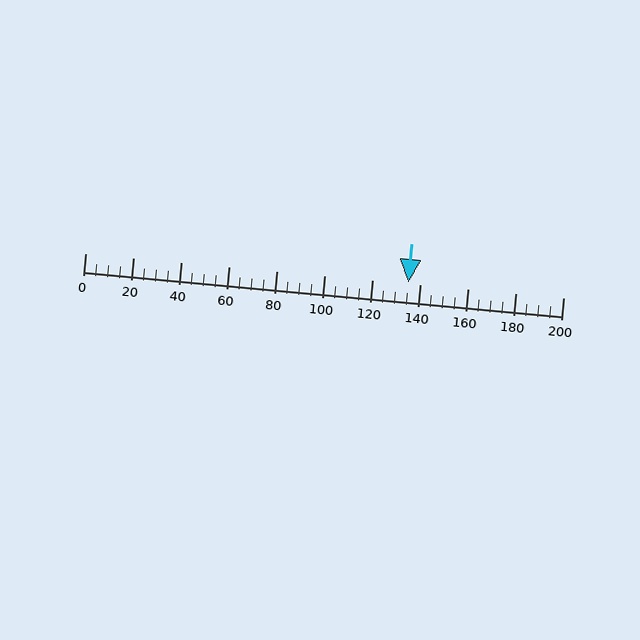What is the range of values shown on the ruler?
The ruler shows values from 0 to 200.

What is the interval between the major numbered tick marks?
The major tick marks are spaced 20 units apart.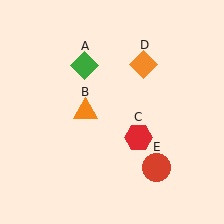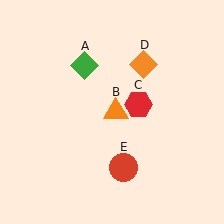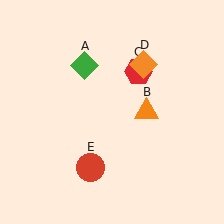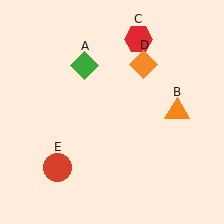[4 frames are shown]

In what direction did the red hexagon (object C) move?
The red hexagon (object C) moved up.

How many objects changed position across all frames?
3 objects changed position: orange triangle (object B), red hexagon (object C), red circle (object E).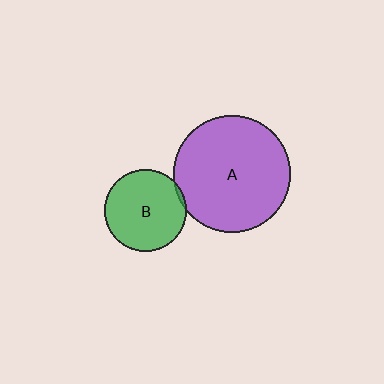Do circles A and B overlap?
Yes.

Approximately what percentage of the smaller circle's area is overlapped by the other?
Approximately 5%.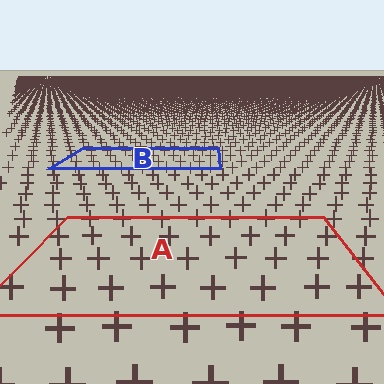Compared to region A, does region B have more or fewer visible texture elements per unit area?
Region B has more texture elements per unit area — they are packed more densely because it is farther away.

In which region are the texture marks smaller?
The texture marks are smaller in region B, because it is farther away.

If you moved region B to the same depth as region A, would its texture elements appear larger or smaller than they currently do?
They would appear larger. At a closer depth, the same texture elements are projected at a bigger on-screen size.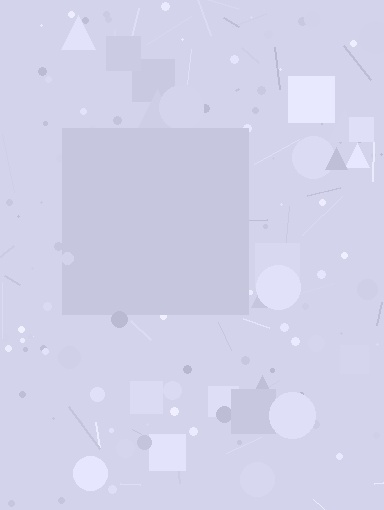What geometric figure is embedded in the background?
A square is embedded in the background.